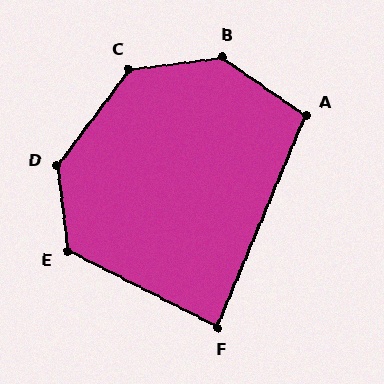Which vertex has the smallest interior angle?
F, at approximately 86 degrees.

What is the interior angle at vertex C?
Approximately 134 degrees (obtuse).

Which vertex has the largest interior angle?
B, at approximately 138 degrees.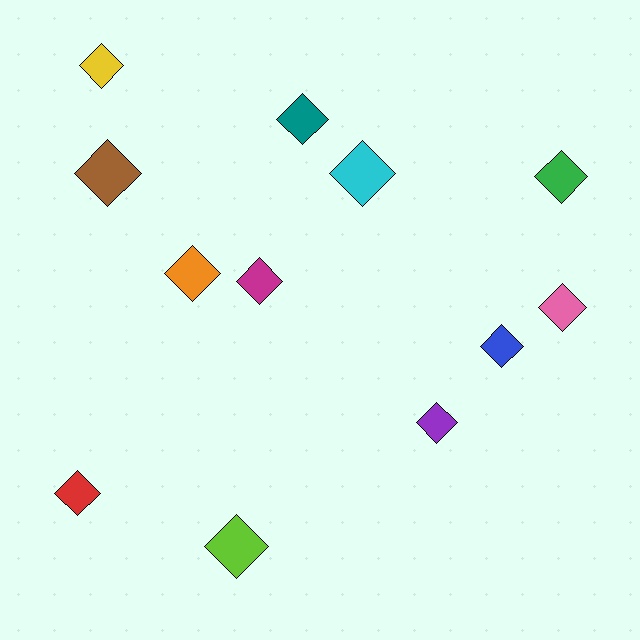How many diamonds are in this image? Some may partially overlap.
There are 12 diamonds.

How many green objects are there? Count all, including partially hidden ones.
There is 1 green object.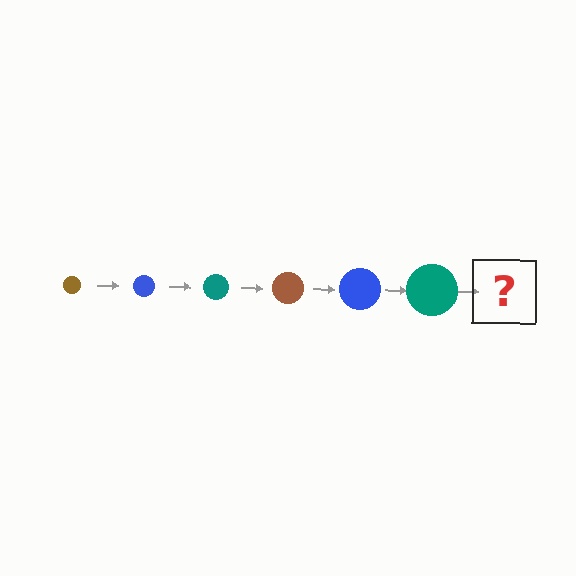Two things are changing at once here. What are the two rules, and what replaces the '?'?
The two rules are that the circle grows larger each step and the color cycles through brown, blue, and teal. The '?' should be a brown circle, larger than the previous one.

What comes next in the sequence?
The next element should be a brown circle, larger than the previous one.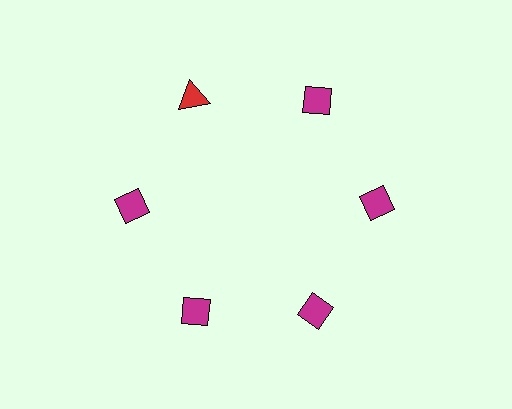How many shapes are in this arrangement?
There are 6 shapes arranged in a ring pattern.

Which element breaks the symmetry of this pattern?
The red triangle at roughly the 11 o'clock position breaks the symmetry. All other shapes are magenta diamonds.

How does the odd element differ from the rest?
It differs in both color (red instead of magenta) and shape (triangle instead of diamond).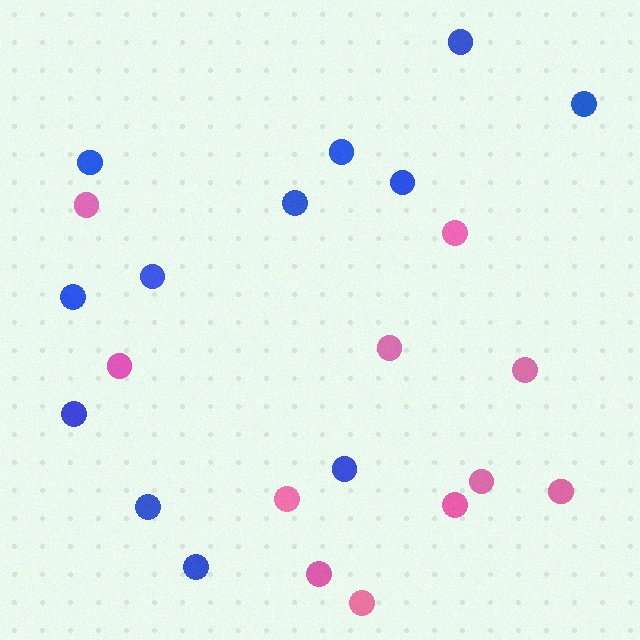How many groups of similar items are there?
There are 2 groups: one group of blue circles (12) and one group of pink circles (11).